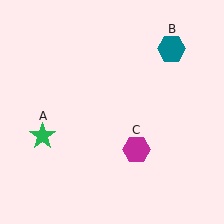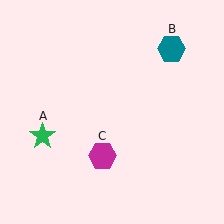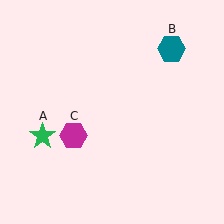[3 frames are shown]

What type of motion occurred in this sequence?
The magenta hexagon (object C) rotated clockwise around the center of the scene.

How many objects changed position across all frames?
1 object changed position: magenta hexagon (object C).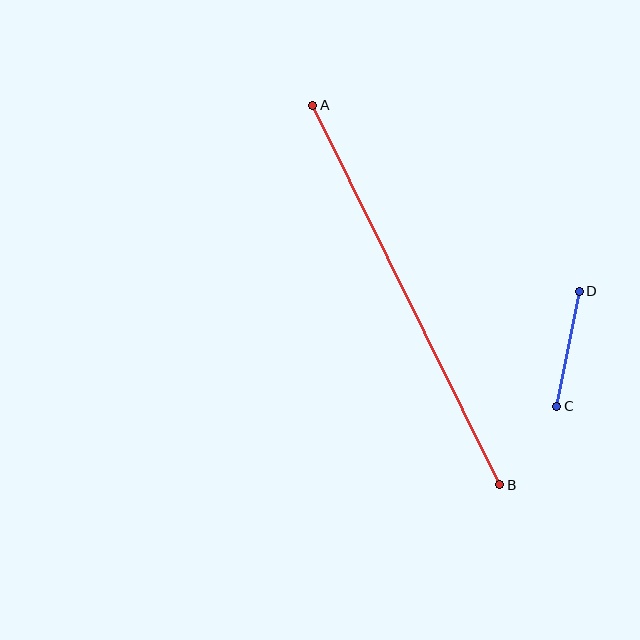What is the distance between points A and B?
The distance is approximately 423 pixels.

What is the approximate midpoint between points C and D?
The midpoint is at approximately (568, 349) pixels.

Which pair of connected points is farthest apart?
Points A and B are farthest apart.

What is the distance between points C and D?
The distance is approximately 118 pixels.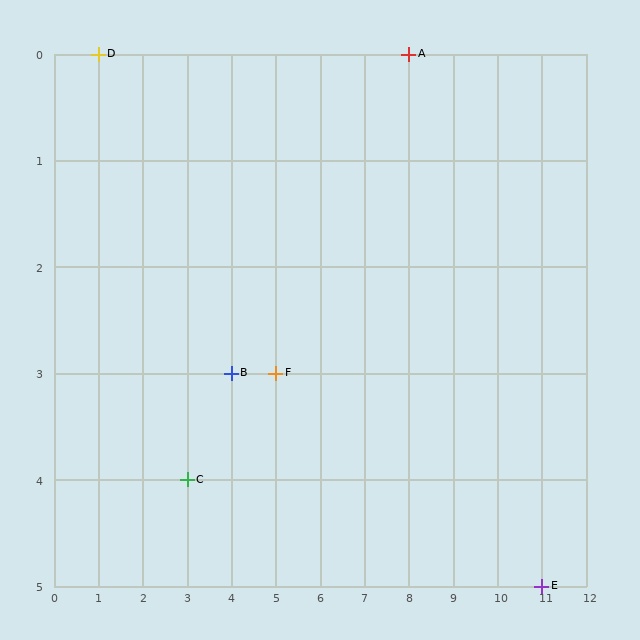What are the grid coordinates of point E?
Point E is at grid coordinates (11, 5).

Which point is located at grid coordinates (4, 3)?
Point B is at (4, 3).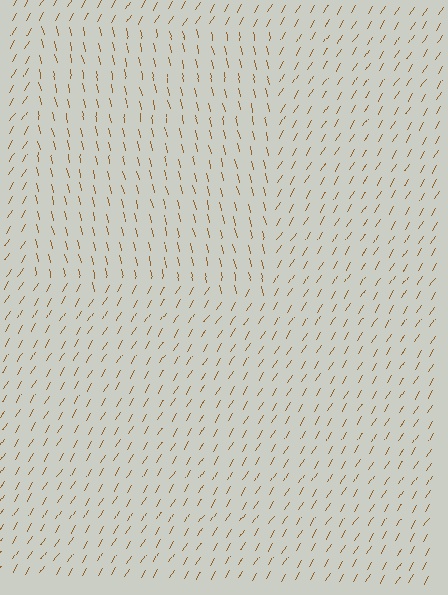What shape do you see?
I see a rectangle.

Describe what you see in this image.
The image is filled with small brown line segments. A rectangle region in the image has lines oriented differently from the surrounding lines, creating a visible texture boundary.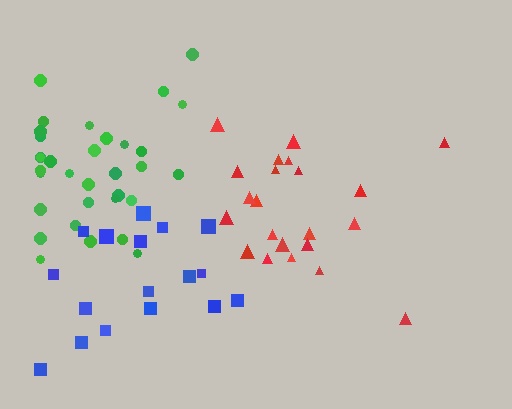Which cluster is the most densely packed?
Green.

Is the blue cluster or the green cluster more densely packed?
Green.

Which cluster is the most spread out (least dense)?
Blue.